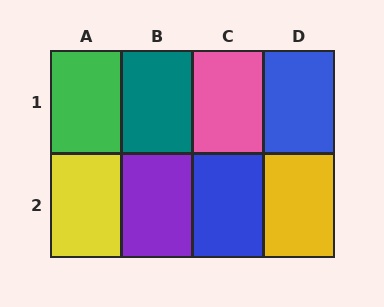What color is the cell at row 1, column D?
Blue.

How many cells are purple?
1 cell is purple.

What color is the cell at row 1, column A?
Green.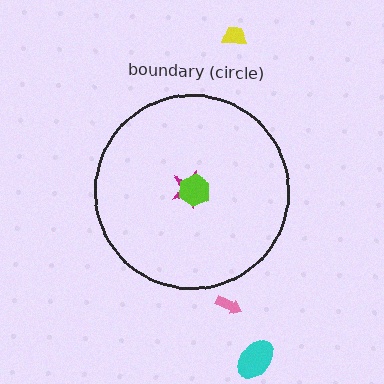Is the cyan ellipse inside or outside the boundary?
Outside.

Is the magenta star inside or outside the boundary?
Inside.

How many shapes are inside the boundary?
2 inside, 3 outside.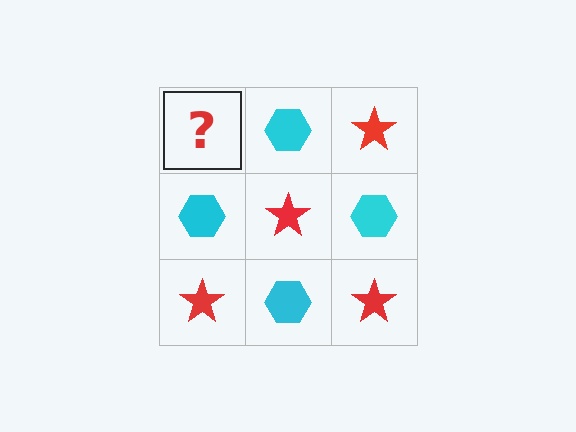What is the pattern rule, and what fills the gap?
The rule is that it alternates red star and cyan hexagon in a checkerboard pattern. The gap should be filled with a red star.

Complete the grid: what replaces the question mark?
The question mark should be replaced with a red star.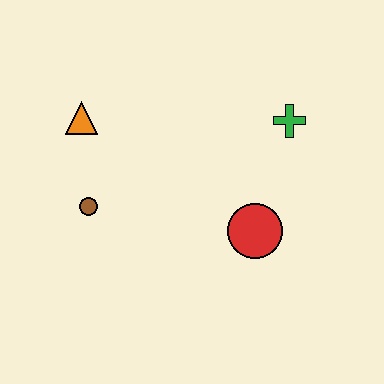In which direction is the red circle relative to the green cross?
The red circle is below the green cross.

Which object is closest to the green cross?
The red circle is closest to the green cross.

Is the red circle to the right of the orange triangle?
Yes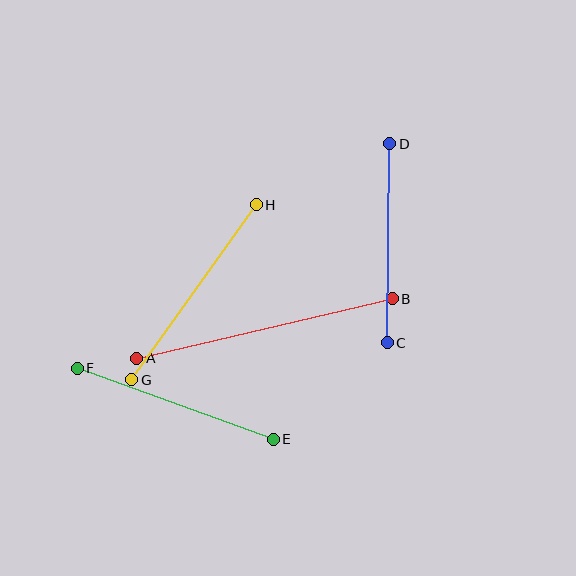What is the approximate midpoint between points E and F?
The midpoint is at approximately (175, 404) pixels.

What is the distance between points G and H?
The distance is approximately 215 pixels.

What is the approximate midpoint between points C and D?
The midpoint is at approximately (388, 243) pixels.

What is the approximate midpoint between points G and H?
The midpoint is at approximately (194, 292) pixels.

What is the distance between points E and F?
The distance is approximately 209 pixels.